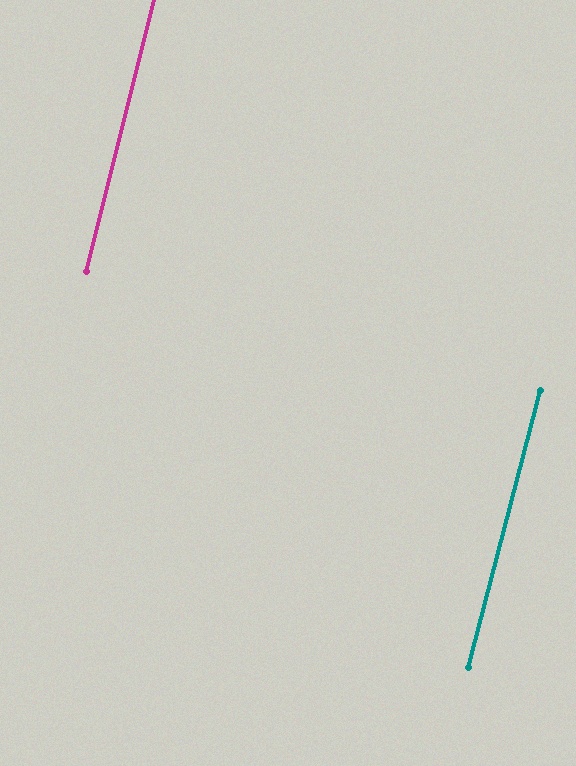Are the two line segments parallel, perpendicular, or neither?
Parallel — their directions differ by only 0.7°.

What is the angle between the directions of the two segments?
Approximately 1 degree.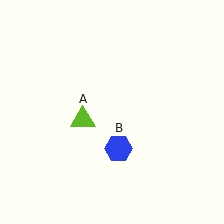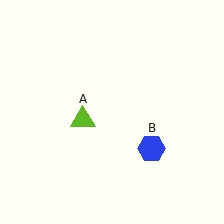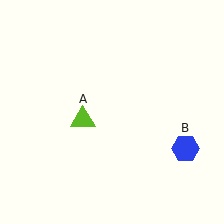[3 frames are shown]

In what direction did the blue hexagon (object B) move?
The blue hexagon (object B) moved right.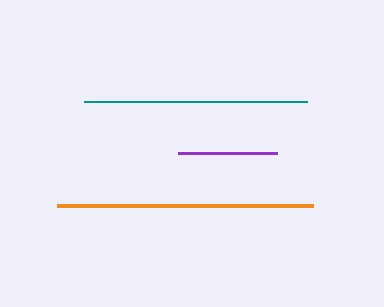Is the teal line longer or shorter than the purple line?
The teal line is longer than the purple line.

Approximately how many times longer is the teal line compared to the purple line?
The teal line is approximately 2.2 times the length of the purple line.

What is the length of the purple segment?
The purple segment is approximately 99 pixels long.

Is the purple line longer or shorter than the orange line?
The orange line is longer than the purple line.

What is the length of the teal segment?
The teal segment is approximately 222 pixels long.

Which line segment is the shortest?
The purple line is the shortest at approximately 99 pixels.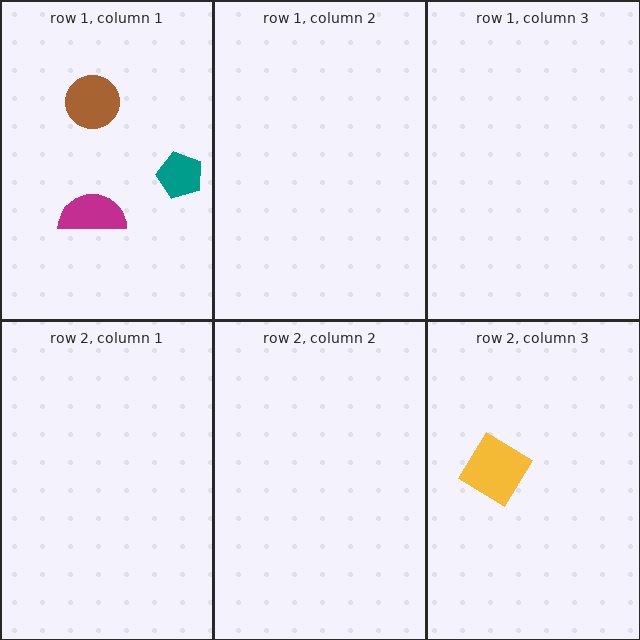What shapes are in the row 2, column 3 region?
The yellow diamond.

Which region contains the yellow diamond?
The row 2, column 3 region.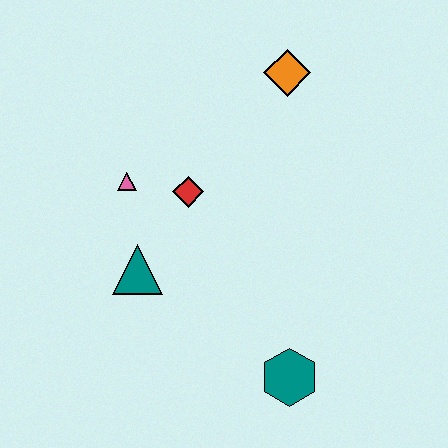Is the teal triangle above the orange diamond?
No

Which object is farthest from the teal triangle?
The orange diamond is farthest from the teal triangle.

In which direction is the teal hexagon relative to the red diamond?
The teal hexagon is below the red diamond.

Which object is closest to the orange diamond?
The red diamond is closest to the orange diamond.